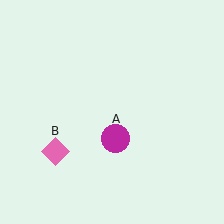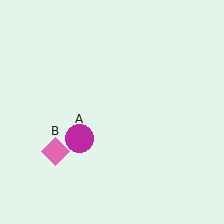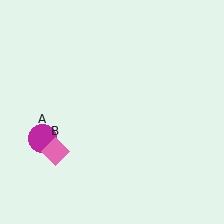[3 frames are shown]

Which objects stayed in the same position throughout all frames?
Pink diamond (object B) remained stationary.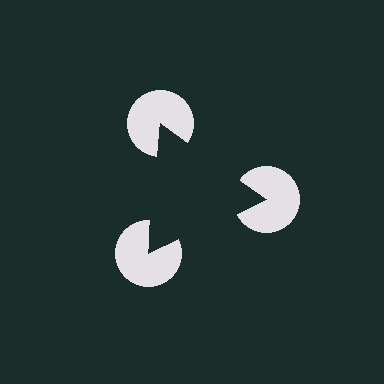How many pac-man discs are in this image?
There are 3 — one at each vertex of the illusory triangle.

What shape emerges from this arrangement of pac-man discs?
An illusory triangle — its edges are inferred from the aligned wedge cuts in the pac-man discs, not physically drawn.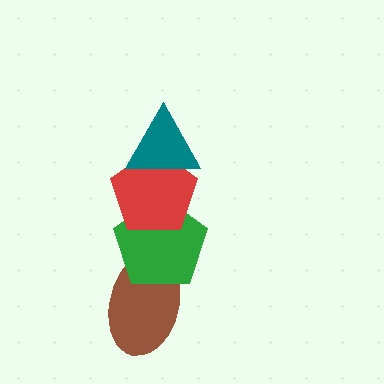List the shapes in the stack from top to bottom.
From top to bottom: the teal triangle, the red pentagon, the green pentagon, the brown ellipse.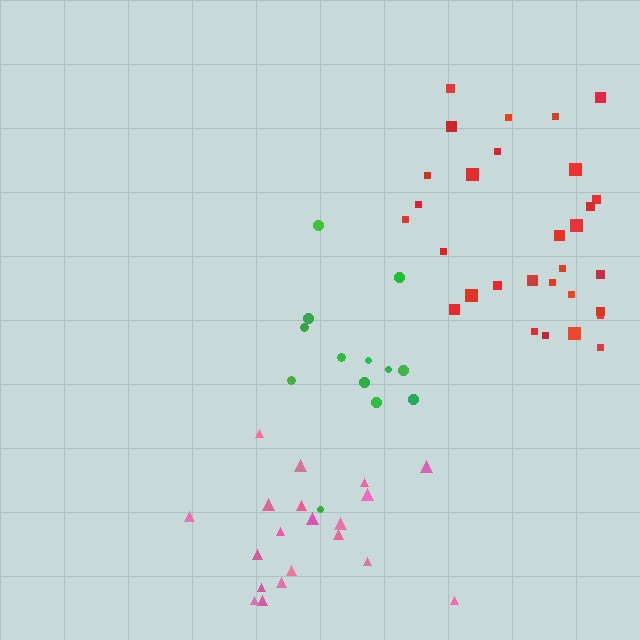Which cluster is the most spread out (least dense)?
Green.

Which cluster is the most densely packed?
Pink.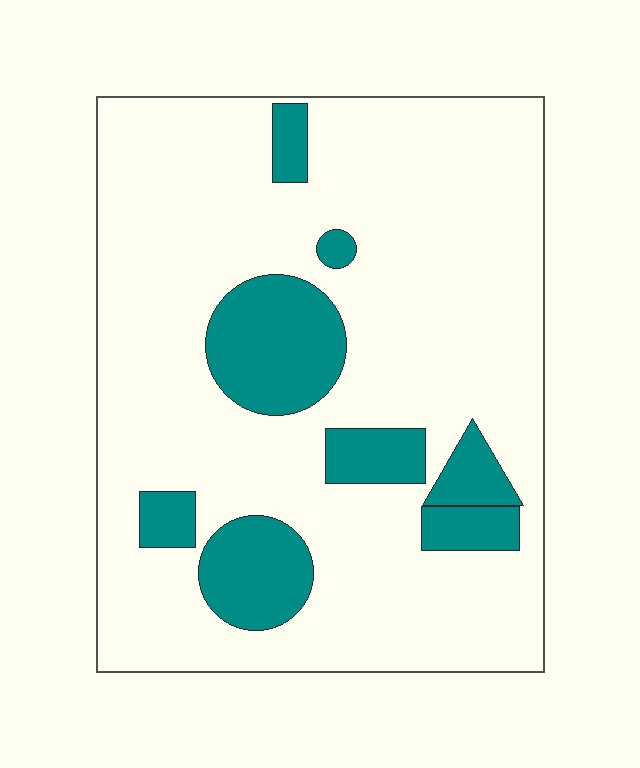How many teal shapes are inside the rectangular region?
8.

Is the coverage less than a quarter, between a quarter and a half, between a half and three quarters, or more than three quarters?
Less than a quarter.